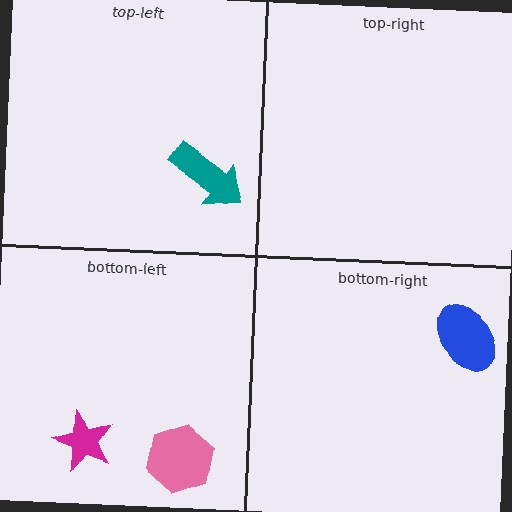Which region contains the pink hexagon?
The bottom-left region.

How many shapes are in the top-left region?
1.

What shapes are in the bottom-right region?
The blue ellipse.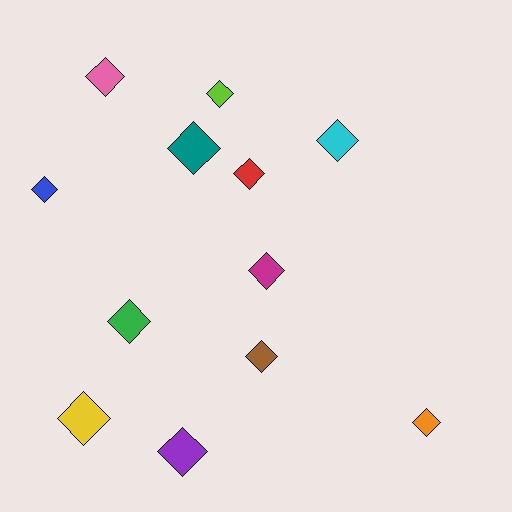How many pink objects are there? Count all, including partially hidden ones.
There is 1 pink object.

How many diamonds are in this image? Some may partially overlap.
There are 12 diamonds.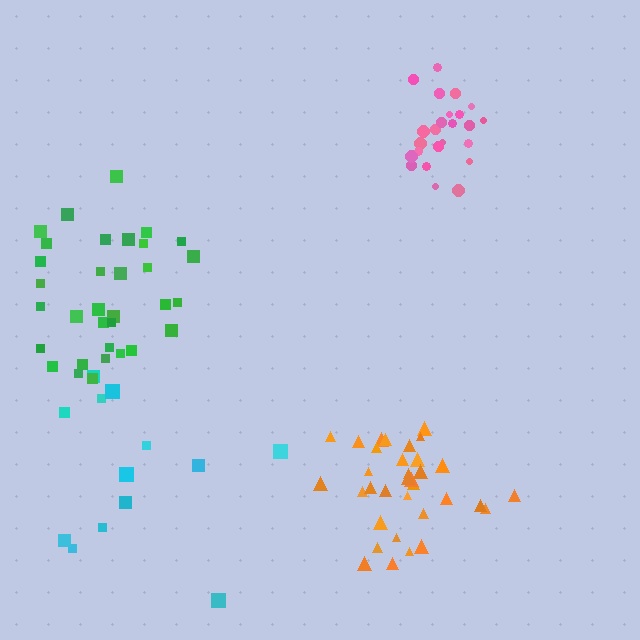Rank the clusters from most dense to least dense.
pink, orange, green, cyan.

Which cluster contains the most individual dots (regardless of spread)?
Orange (34).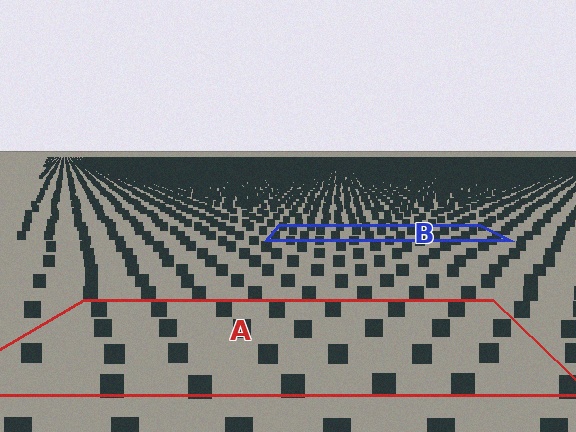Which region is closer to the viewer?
Region A is closer. The texture elements there are larger and more spread out.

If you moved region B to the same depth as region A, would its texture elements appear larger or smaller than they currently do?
They would appear larger. At a closer depth, the same texture elements are projected at a bigger on-screen size.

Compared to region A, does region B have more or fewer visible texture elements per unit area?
Region B has more texture elements per unit area — they are packed more densely because it is farther away.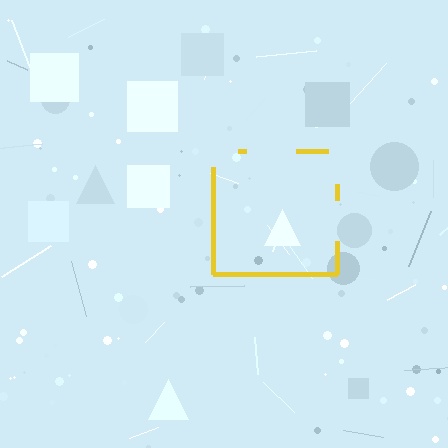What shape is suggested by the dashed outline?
The dashed outline suggests a square.